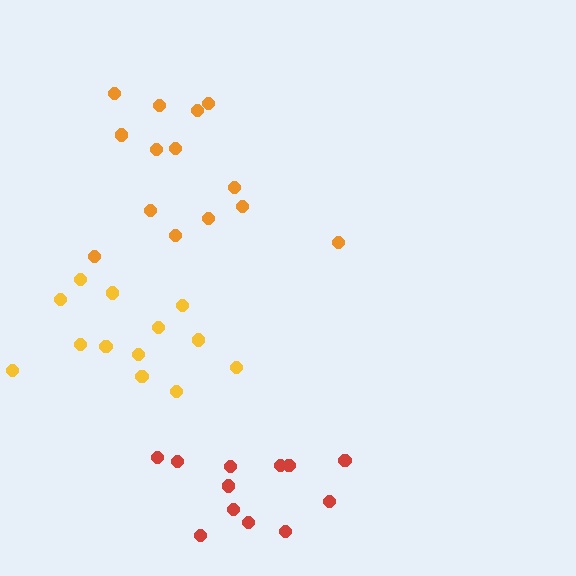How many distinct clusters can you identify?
There are 3 distinct clusters.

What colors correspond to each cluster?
The clusters are colored: red, orange, yellow.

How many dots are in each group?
Group 1: 12 dots, Group 2: 14 dots, Group 3: 14 dots (40 total).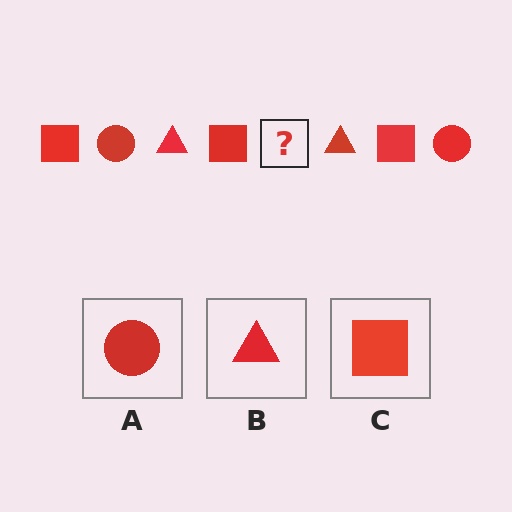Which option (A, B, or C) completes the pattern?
A.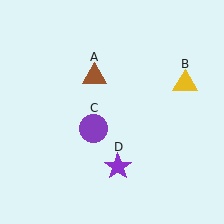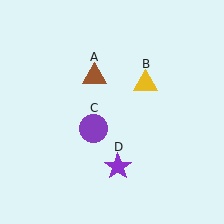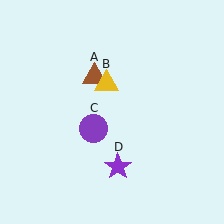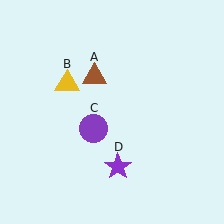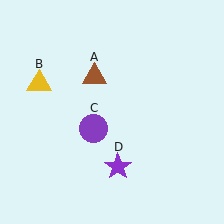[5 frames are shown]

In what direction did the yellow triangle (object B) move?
The yellow triangle (object B) moved left.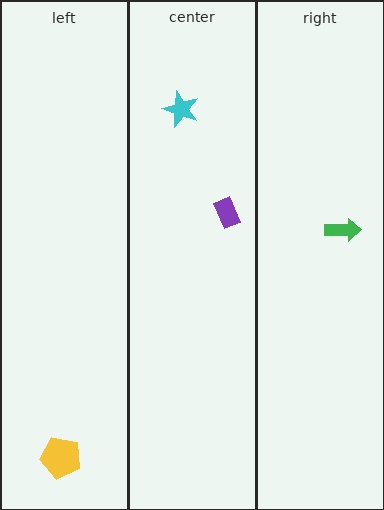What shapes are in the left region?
The yellow pentagon.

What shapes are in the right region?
The green arrow.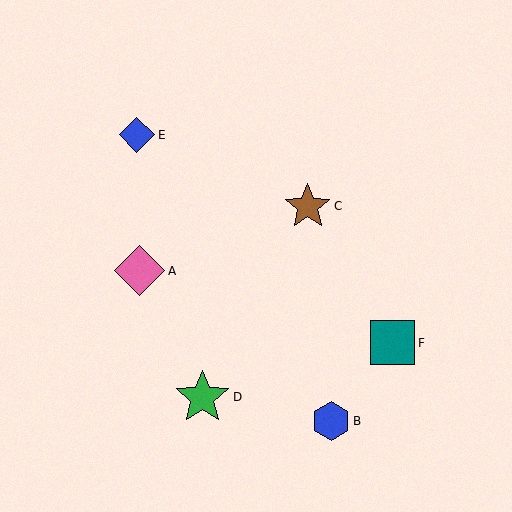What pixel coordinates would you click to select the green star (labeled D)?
Click at (202, 397) to select the green star D.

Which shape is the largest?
The green star (labeled D) is the largest.